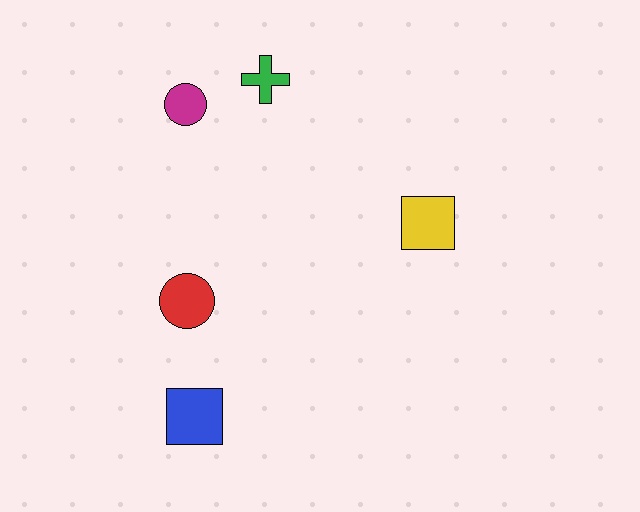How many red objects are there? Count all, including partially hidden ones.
There is 1 red object.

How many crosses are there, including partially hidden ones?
There is 1 cross.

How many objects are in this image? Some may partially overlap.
There are 5 objects.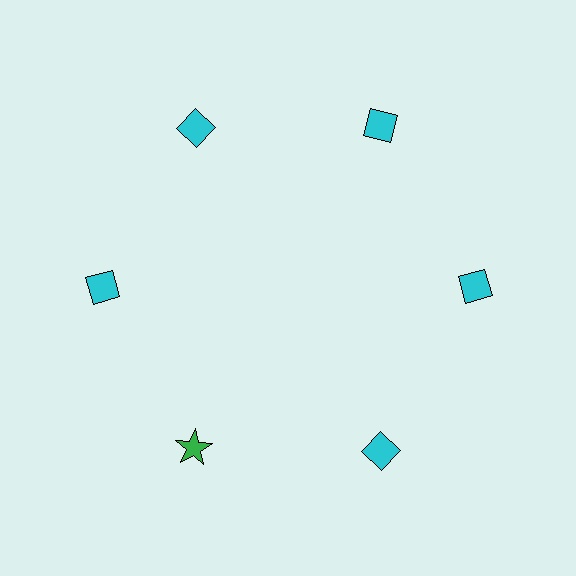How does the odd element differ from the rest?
It differs in both color (green instead of cyan) and shape (star instead of diamond).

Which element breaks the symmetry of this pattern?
The green star at roughly the 7 o'clock position breaks the symmetry. All other shapes are cyan diamonds.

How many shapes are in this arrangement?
There are 6 shapes arranged in a ring pattern.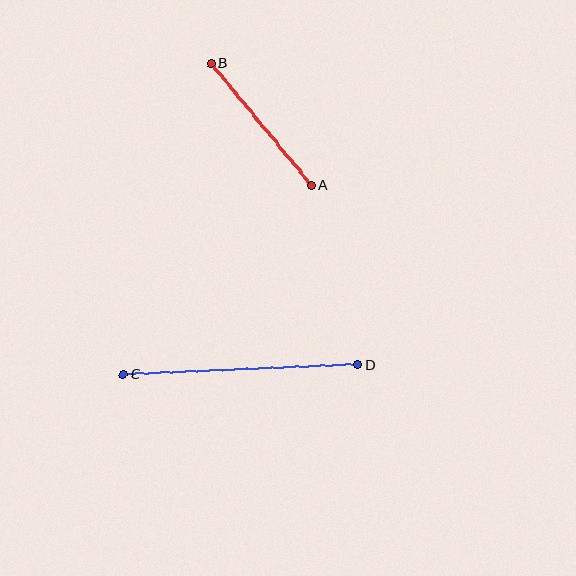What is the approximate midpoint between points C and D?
The midpoint is at approximately (240, 369) pixels.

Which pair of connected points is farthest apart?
Points C and D are farthest apart.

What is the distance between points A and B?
The distance is approximately 158 pixels.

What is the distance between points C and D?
The distance is approximately 235 pixels.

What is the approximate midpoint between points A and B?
The midpoint is at approximately (261, 124) pixels.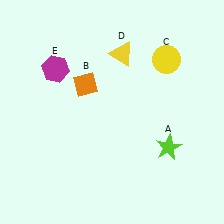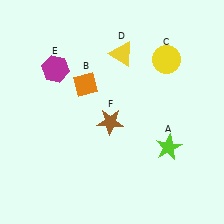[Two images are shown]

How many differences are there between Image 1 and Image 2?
There is 1 difference between the two images.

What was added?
A brown star (F) was added in Image 2.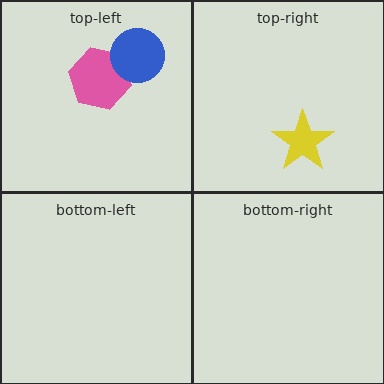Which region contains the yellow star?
The top-right region.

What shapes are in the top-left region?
The pink hexagon, the blue circle.